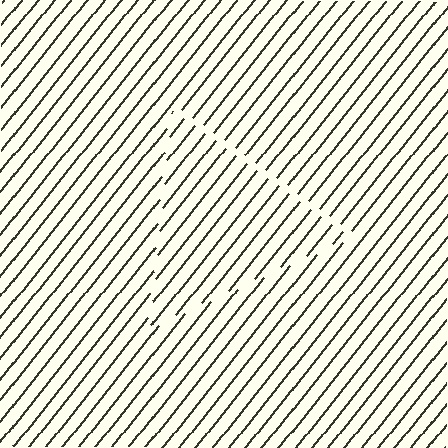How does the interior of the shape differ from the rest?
The interior of the shape contains the same grating, shifted by half a period — the contour is defined by the phase discontinuity where line-ends from the inner and outer gratings abut.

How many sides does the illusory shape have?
3 sides — the line-ends trace a triangle.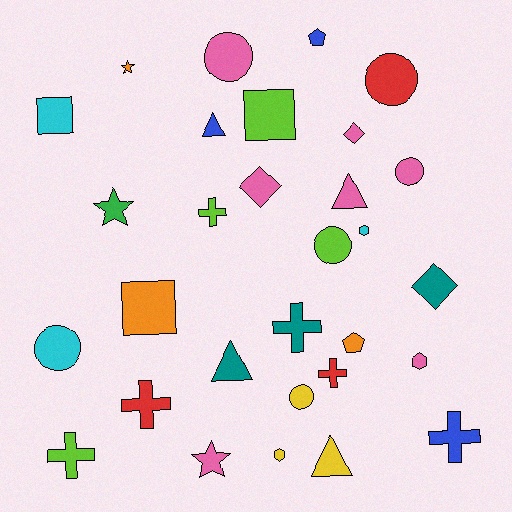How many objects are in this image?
There are 30 objects.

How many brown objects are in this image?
There are no brown objects.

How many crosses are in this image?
There are 6 crosses.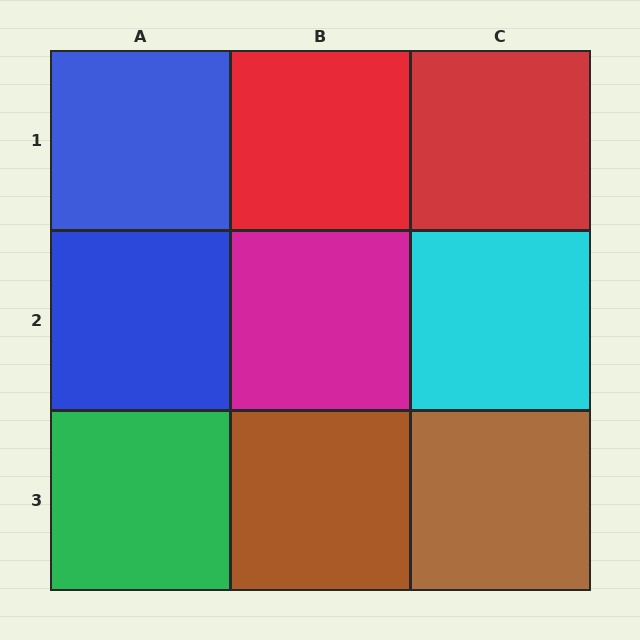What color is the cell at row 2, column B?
Magenta.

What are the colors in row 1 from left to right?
Blue, red, red.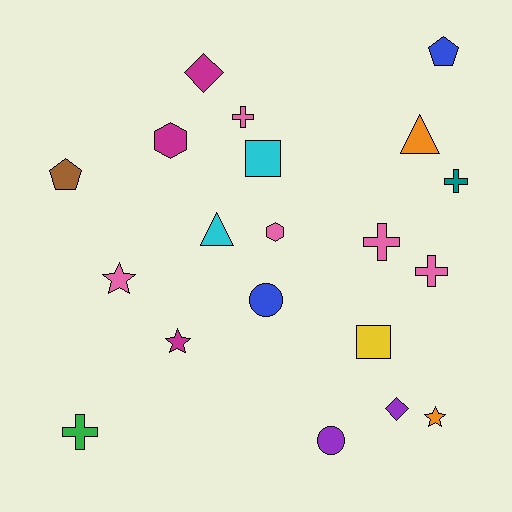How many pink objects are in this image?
There are 5 pink objects.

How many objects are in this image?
There are 20 objects.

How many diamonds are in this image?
There are 2 diamonds.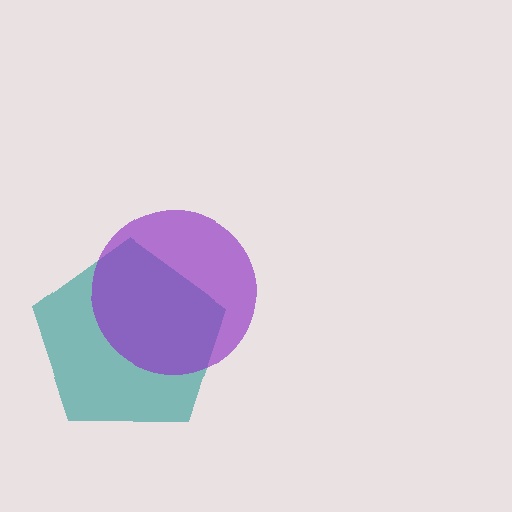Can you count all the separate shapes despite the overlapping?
Yes, there are 2 separate shapes.